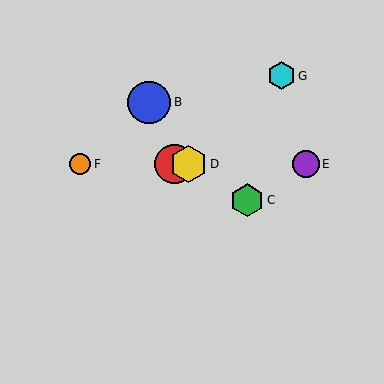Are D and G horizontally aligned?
No, D is at y≈164 and G is at y≈76.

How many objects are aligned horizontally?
4 objects (A, D, E, F) are aligned horizontally.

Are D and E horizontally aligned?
Yes, both are at y≈164.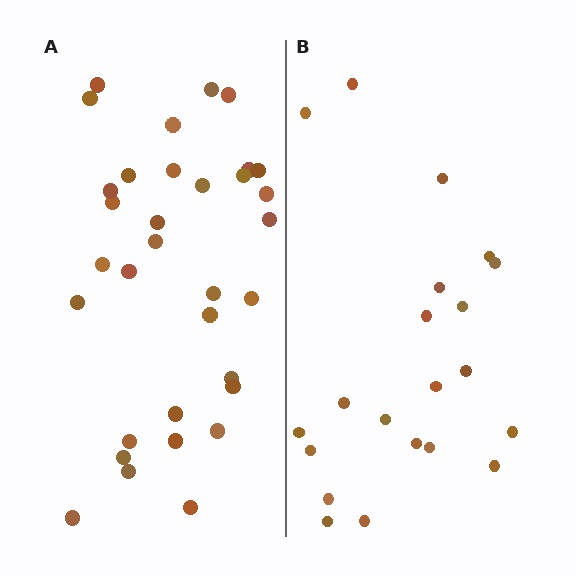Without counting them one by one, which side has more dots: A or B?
Region A (the left region) has more dots.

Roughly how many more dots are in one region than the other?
Region A has roughly 12 or so more dots than region B.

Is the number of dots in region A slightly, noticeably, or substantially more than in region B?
Region A has substantially more. The ratio is roughly 1.6 to 1.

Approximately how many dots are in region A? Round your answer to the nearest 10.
About 30 dots. (The exact count is 33, which rounds to 30.)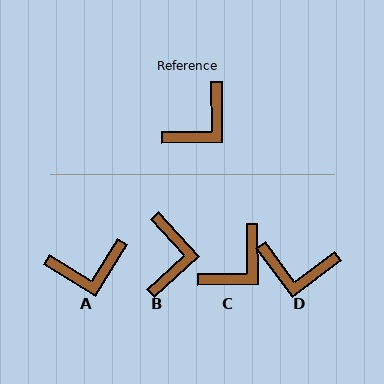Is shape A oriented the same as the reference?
No, it is off by about 32 degrees.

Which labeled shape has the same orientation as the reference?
C.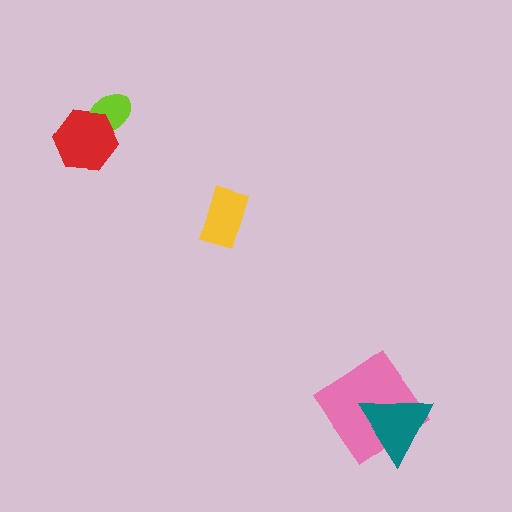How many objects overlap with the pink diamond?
1 object overlaps with the pink diamond.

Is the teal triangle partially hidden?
No, no other shape covers it.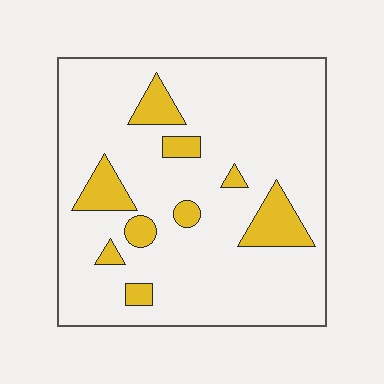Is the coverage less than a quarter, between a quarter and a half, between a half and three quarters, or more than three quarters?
Less than a quarter.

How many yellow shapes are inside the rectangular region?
9.